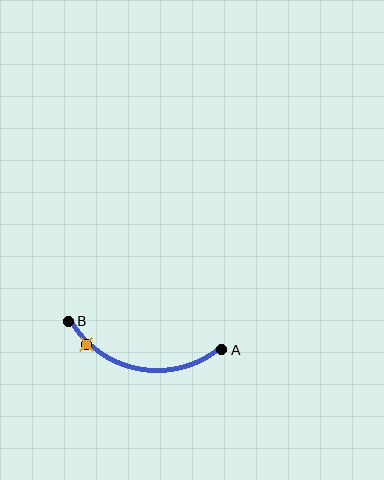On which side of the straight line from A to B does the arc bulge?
The arc bulges below the straight line connecting A and B.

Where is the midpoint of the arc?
The arc midpoint is the point on the curve farthest from the straight line joining A and B. It sits below that line.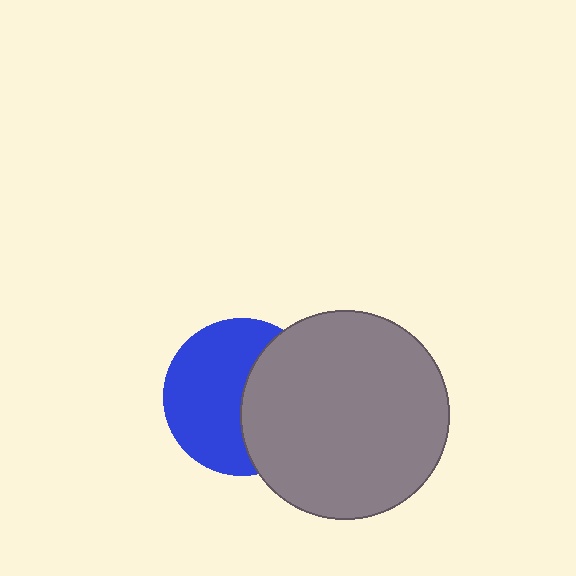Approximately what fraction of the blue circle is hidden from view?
Roughly 42% of the blue circle is hidden behind the gray circle.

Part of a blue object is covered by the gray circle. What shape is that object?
It is a circle.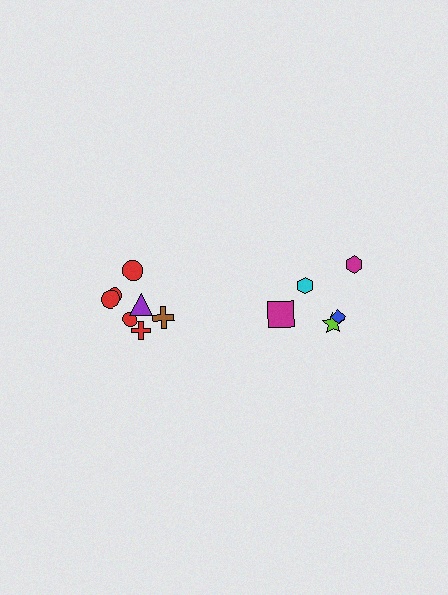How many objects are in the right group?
There are 5 objects.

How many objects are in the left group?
There are 7 objects.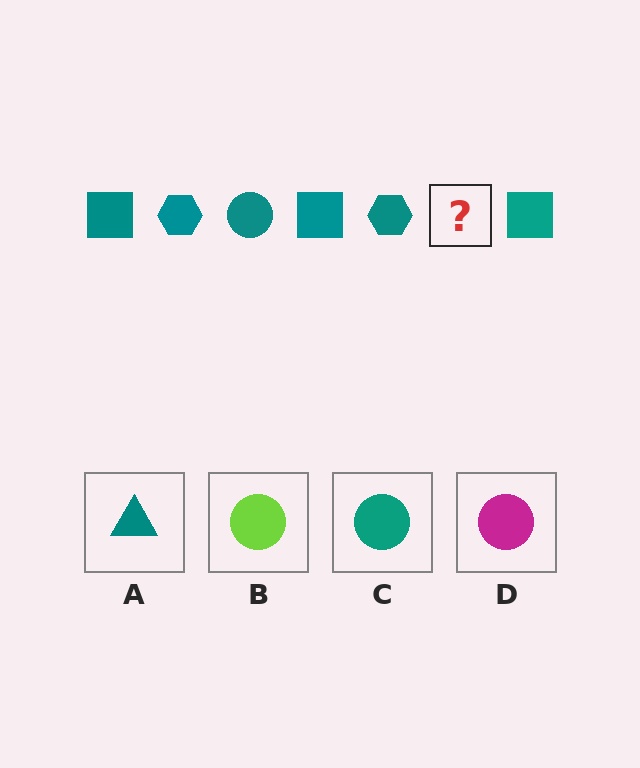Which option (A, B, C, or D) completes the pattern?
C.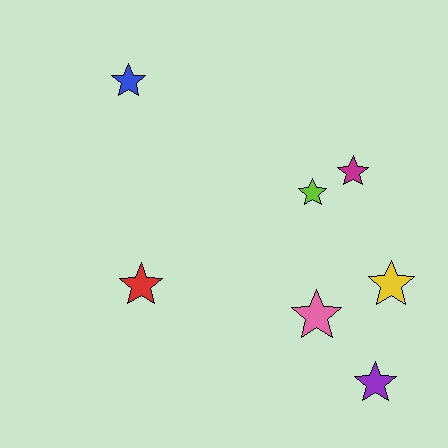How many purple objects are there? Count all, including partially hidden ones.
There is 1 purple object.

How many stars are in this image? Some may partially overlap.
There are 7 stars.